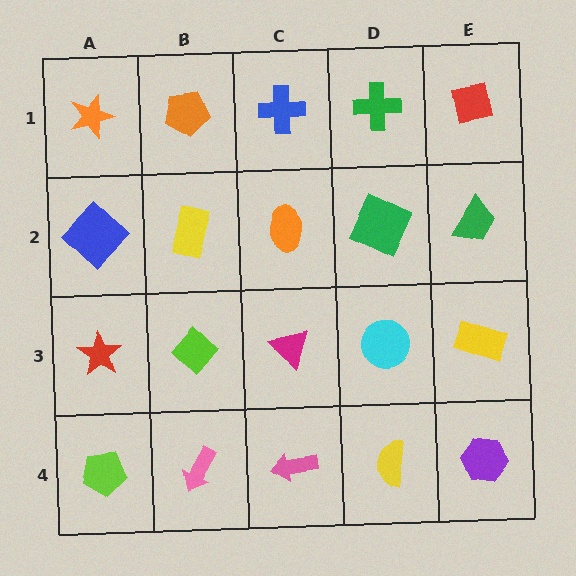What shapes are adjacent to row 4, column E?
A yellow rectangle (row 3, column E), a yellow semicircle (row 4, column D).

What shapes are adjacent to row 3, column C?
An orange ellipse (row 2, column C), a pink arrow (row 4, column C), a lime diamond (row 3, column B), a cyan circle (row 3, column D).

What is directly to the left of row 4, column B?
A lime pentagon.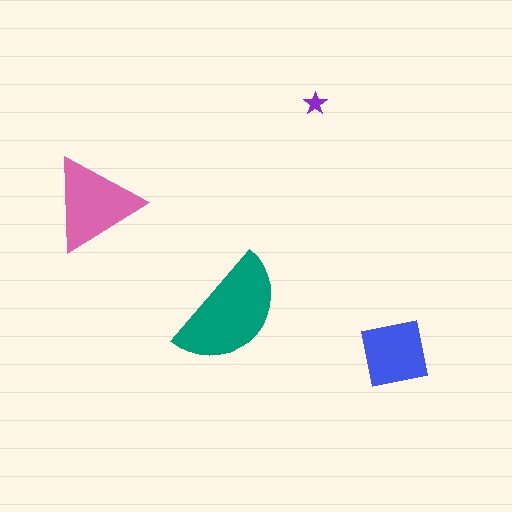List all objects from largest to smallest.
The teal semicircle, the pink triangle, the blue square, the purple star.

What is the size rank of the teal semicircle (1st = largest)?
1st.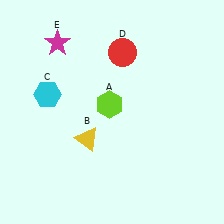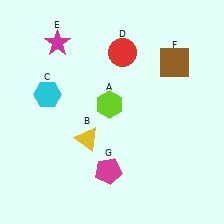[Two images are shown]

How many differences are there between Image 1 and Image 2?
There are 2 differences between the two images.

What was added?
A brown square (F), a magenta pentagon (G) were added in Image 2.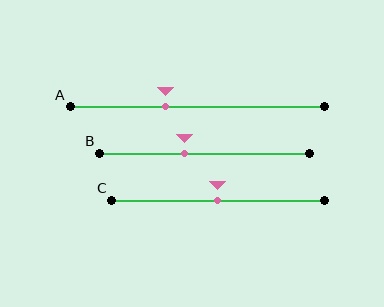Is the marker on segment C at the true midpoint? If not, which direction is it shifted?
Yes, the marker on segment C is at the true midpoint.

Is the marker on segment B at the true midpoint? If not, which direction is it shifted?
No, the marker on segment B is shifted to the left by about 9% of the segment length.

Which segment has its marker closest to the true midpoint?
Segment C has its marker closest to the true midpoint.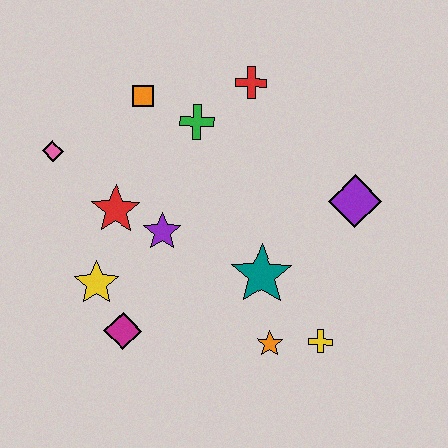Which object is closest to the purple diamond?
The teal star is closest to the purple diamond.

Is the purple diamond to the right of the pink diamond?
Yes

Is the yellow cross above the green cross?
No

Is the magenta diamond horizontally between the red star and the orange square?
Yes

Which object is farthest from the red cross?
The magenta diamond is farthest from the red cross.